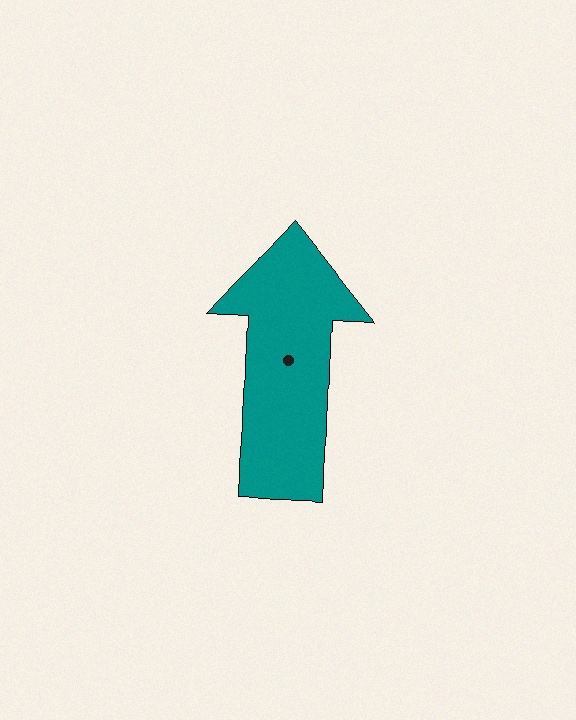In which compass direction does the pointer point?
North.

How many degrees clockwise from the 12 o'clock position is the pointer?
Approximately 2 degrees.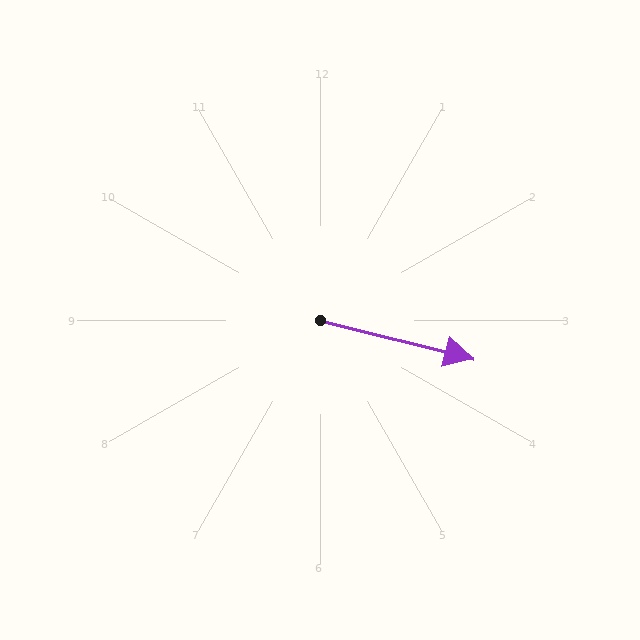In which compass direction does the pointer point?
East.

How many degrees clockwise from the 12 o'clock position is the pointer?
Approximately 104 degrees.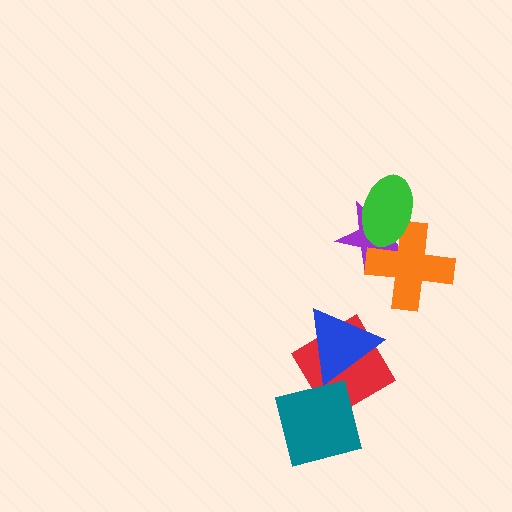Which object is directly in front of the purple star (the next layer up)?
The orange cross is directly in front of the purple star.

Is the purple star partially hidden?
Yes, it is partially covered by another shape.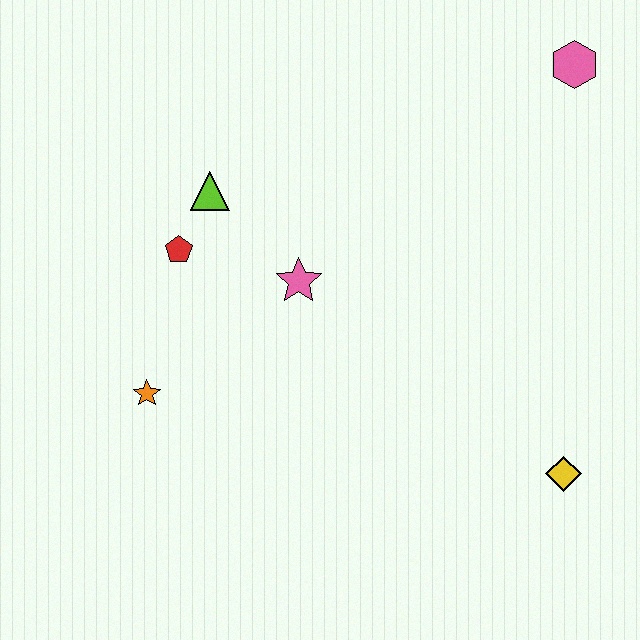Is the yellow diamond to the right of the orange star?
Yes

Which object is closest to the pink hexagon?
The pink star is closest to the pink hexagon.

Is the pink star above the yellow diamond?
Yes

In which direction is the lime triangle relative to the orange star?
The lime triangle is above the orange star.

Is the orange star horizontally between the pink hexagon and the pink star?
No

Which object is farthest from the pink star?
The pink hexagon is farthest from the pink star.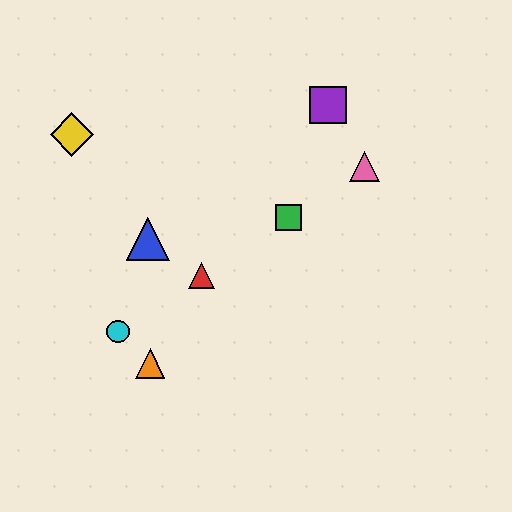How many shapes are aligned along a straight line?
4 shapes (the red triangle, the green square, the cyan circle, the pink triangle) are aligned along a straight line.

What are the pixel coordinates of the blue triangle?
The blue triangle is at (148, 239).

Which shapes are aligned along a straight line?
The red triangle, the green square, the cyan circle, the pink triangle are aligned along a straight line.